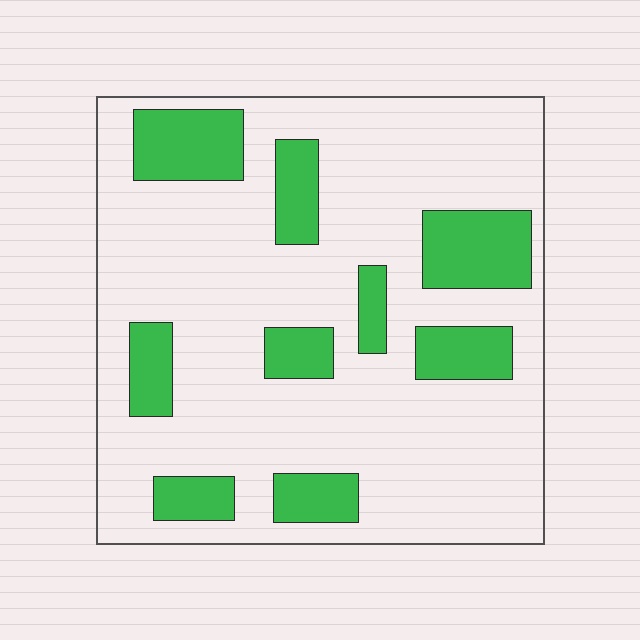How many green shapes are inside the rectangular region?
9.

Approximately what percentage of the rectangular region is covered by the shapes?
Approximately 20%.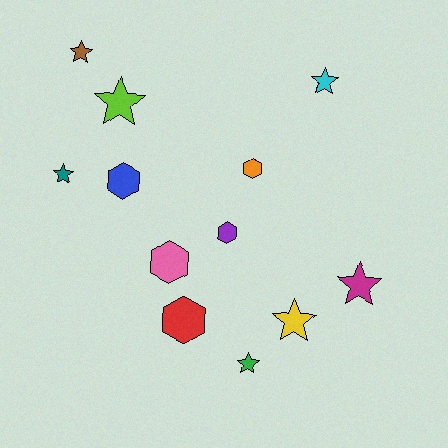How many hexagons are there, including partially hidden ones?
There are 5 hexagons.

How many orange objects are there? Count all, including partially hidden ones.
There is 1 orange object.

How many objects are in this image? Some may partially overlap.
There are 12 objects.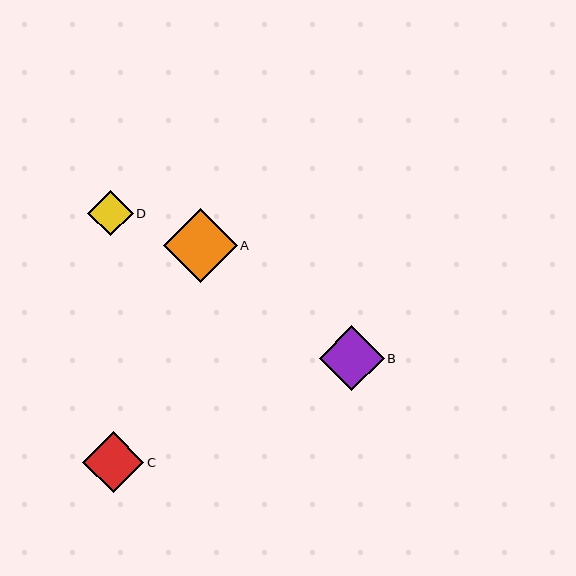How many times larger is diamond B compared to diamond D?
Diamond B is approximately 1.4 times the size of diamond D.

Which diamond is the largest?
Diamond A is the largest with a size of approximately 74 pixels.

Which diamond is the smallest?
Diamond D is the smallest with a size of approximately 46 pixels.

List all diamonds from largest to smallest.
From largest to smallest: A, B, C, D.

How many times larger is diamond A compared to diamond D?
Diamond A is approximately 1.6 times the size of diamond D.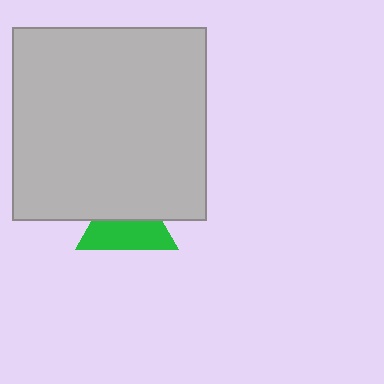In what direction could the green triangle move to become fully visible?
The green triangle could move down. That would shift it out from behind the light gray square entirely.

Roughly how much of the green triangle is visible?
About half of it is visible (roughly 53%).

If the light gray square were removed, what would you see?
You would see the complete green triangle.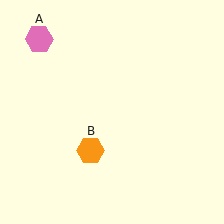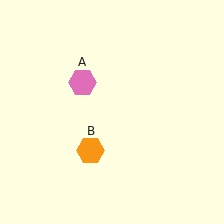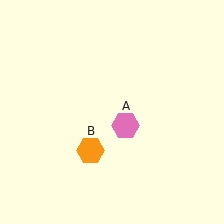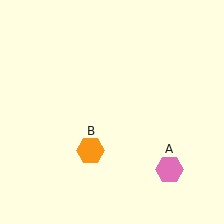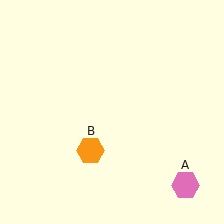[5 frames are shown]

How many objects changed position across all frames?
1 object changed position: pink hexagon (object A).